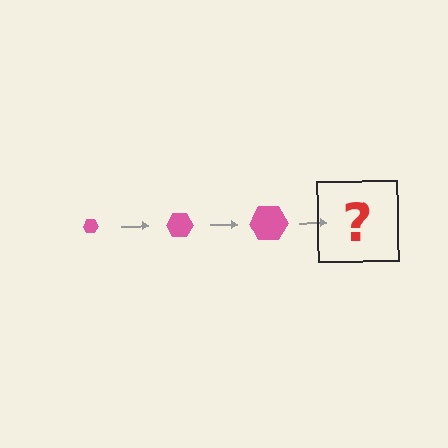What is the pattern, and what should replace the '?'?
The pattern is that the hexagon gets progressively larger each step. The '?' should be a pink hexagon, larger than the previous one.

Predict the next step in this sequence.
The next step is a pink hexagon, larger than the previous one.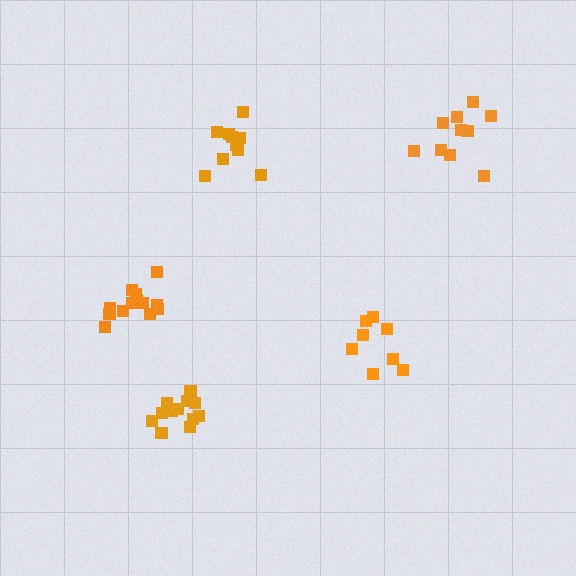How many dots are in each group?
Group 1: 10 dots, Group 2: 12 dots, Group 3: 10 dots, Group 4: 13 dots, Group 5: 8 dots (53 total).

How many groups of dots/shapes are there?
There are 5 groups.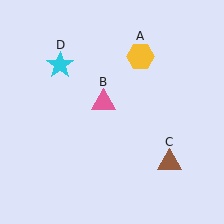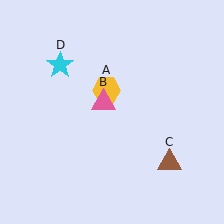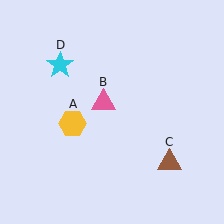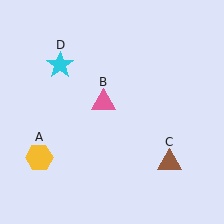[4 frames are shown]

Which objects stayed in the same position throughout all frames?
Pink triangle (object B) and brown triangle (object C) and cyan star (object D) remained stationary.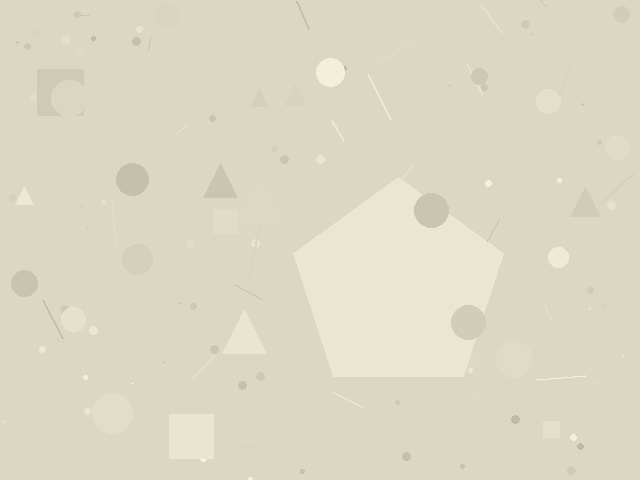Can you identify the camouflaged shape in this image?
The camouflaged shape is a pentagon.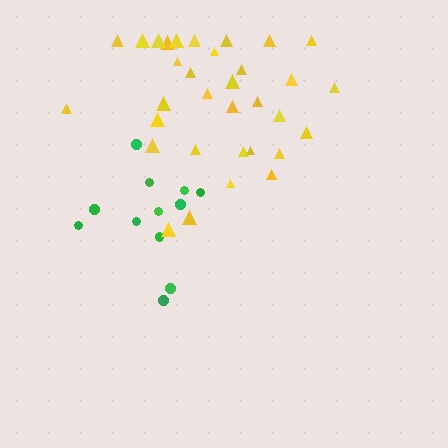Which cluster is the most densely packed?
Green.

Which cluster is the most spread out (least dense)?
Yellow.